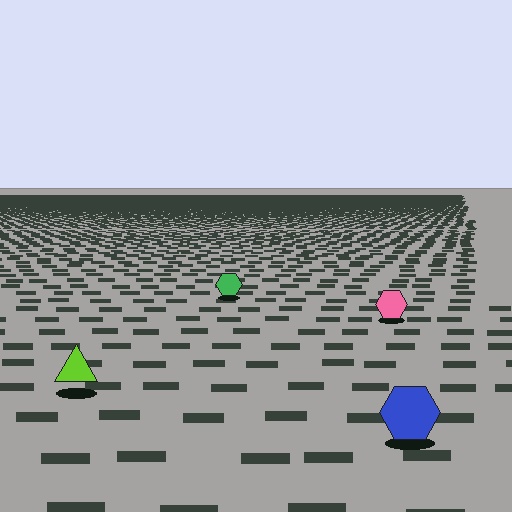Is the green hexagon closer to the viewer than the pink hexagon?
No. The pink hexagon is closer — you can tell from the texture gradient: the ground texture is coarser near it.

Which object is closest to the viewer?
The blue hexagon is closest. The texture marks near it are larger and more spread out.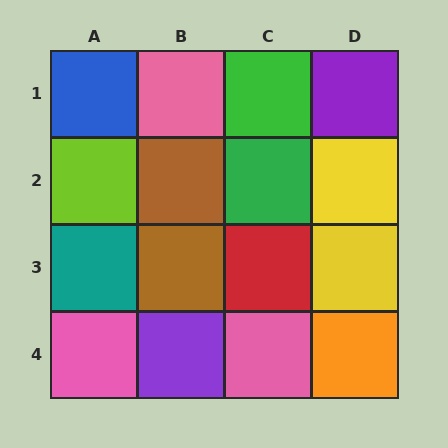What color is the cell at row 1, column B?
Pink.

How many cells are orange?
1 cell is orange.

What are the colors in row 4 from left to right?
Pink, purple, pink, orange.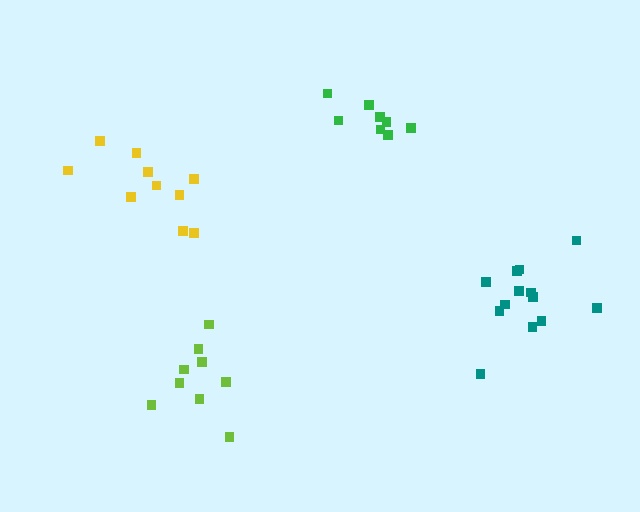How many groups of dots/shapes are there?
There are 4 groups.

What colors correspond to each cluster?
The clusters are colored: teal, lime, yellow, green.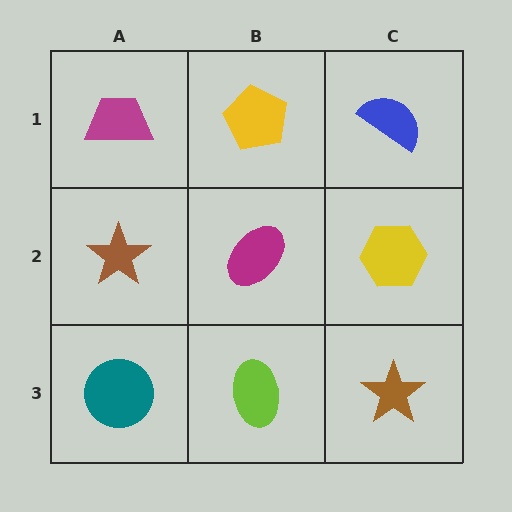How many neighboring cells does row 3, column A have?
2.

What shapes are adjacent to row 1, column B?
A magenta ellipse (row 2, column B), a magenta trapezoid (row 1, column A), a blue semicircle (row 1, column C).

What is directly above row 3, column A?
A brown star.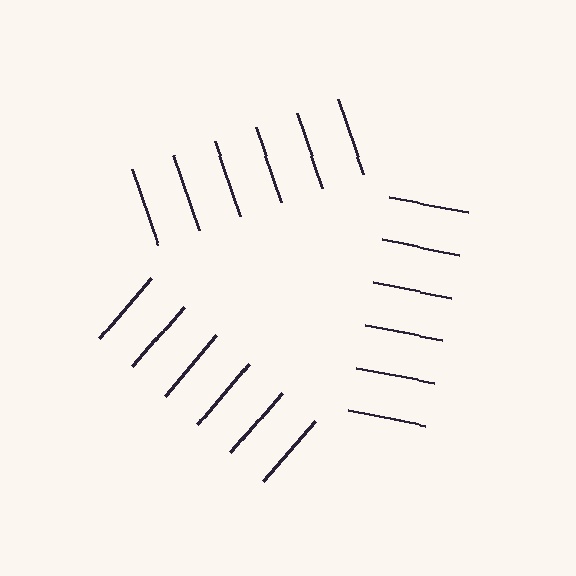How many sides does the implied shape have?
3 sides — the line-ends trace a triangle.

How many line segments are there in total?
18 — 6 along each of the 3 edges.